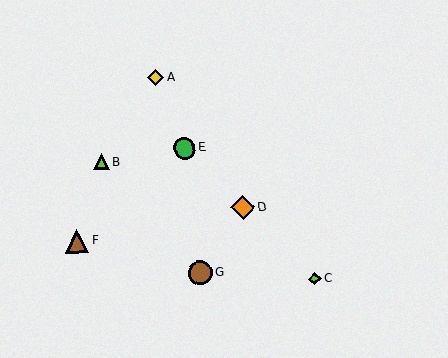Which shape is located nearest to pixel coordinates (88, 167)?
The lime triangle (labeled B) at (101, 162) is nearest to that location.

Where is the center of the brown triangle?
The center of the brown triangle is at (77, 241).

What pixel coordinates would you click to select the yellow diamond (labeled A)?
Click at (156, 78) to select the yellow diamond A.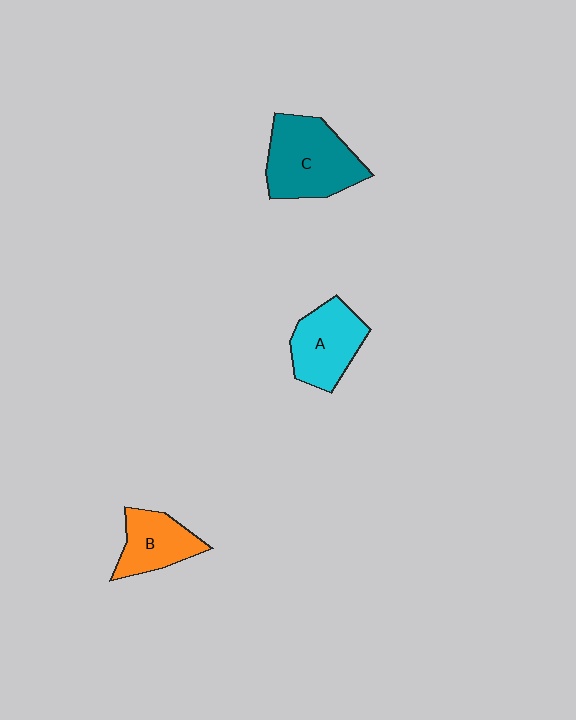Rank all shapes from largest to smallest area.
From largest to smallest: C (teal), A (cyan), B (orange).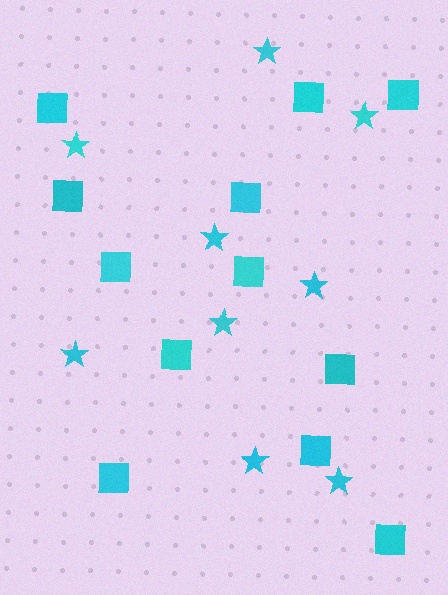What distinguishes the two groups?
There are 2 groups: one group of stars (9) and one group of squares (12).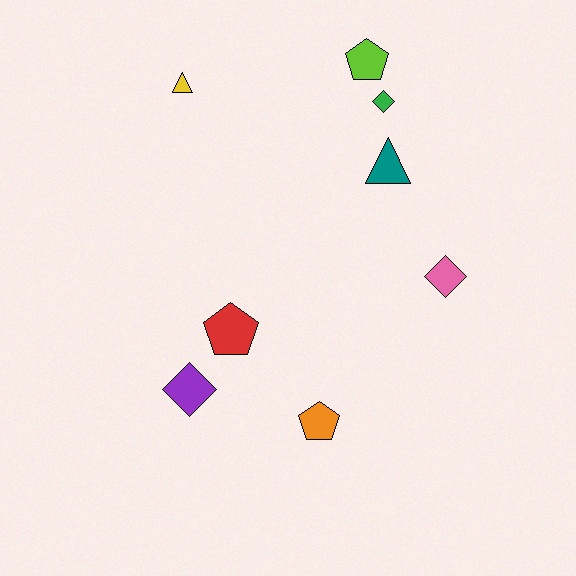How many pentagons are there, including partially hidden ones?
There are 3 pentagons.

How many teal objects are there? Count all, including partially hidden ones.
There is 1 teal object.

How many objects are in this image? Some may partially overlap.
There are 8 objects.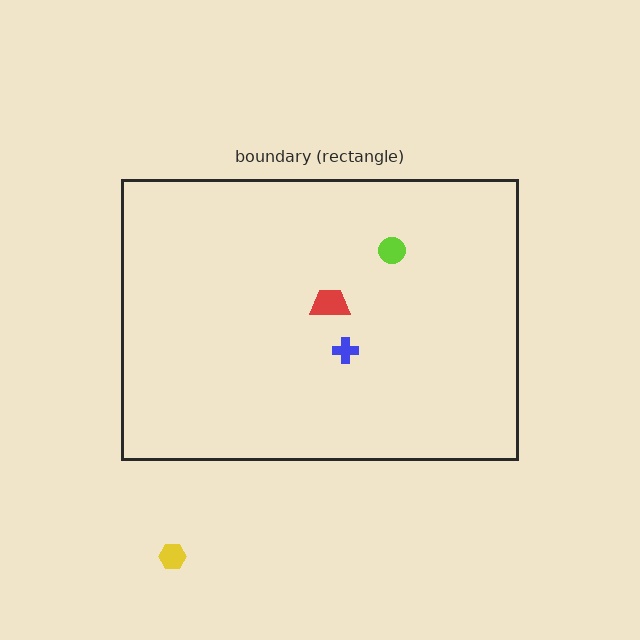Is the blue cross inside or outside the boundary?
Inside.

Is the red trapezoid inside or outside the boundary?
Inside.